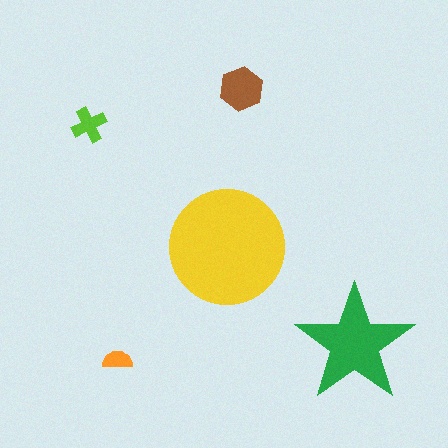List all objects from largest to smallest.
The yellow circle, the green star, the brown hexagon, the lime cross, the orange semicircle.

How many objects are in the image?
There are 5 objects in the image.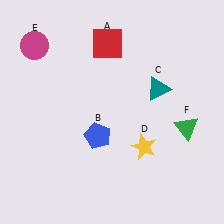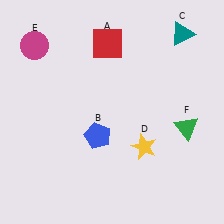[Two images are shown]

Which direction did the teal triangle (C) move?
The teal triangle (C) moved up.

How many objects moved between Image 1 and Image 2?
1 object moved between the two images.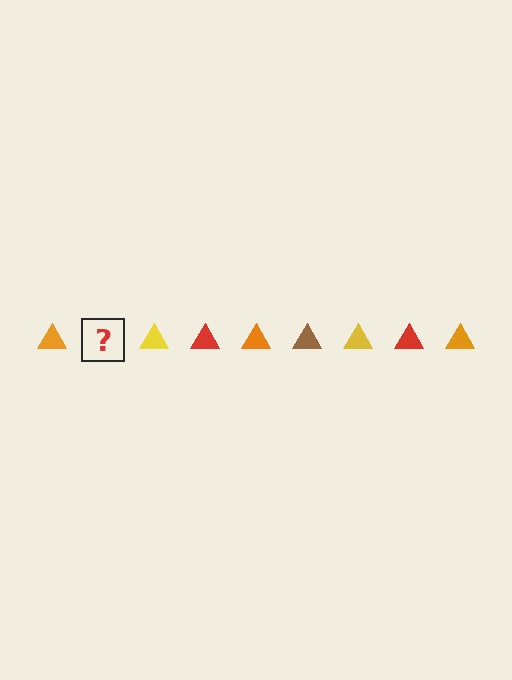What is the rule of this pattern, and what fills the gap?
The rule is that the pattern cycles through orange, brown, yellow, red triangles. The gap should be filled with a brown triangle.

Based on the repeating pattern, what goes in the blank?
The blank should be a brown triangle.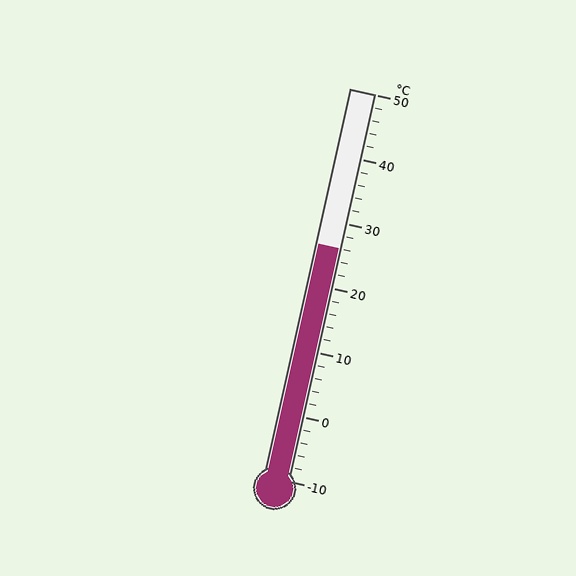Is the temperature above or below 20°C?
The temperature is above 20°C.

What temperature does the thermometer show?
The thermometer shows approximately 26°C.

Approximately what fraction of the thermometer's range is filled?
The thermometer is filled to approximately 60% of its range.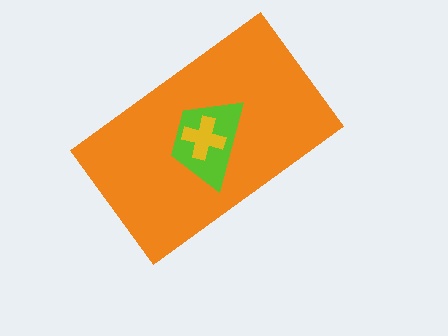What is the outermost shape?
The orange rectangle.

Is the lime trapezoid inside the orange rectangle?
Yes.